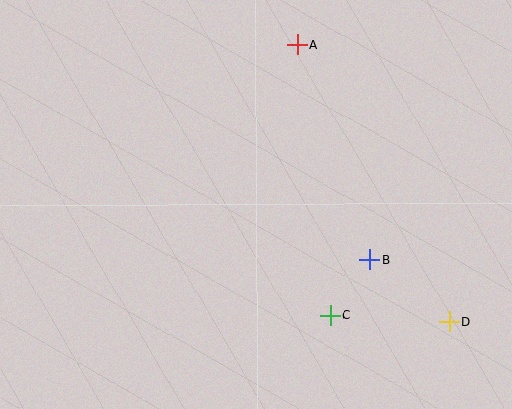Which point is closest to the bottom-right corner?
Point D is closest to the bottom-right corner.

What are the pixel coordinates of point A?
Point A is at (298, 45).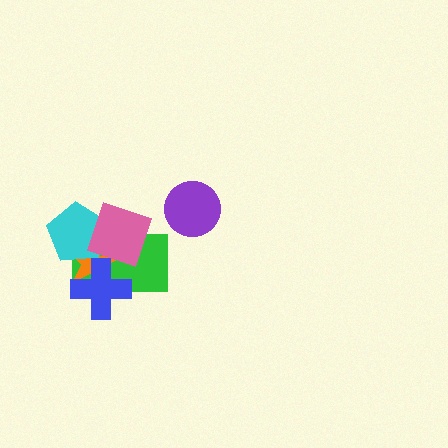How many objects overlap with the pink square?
3 objects overlap with the pink square.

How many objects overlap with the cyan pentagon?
3 objects overlap with the cyan pentagon.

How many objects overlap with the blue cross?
2 objects overlap with the blue cross.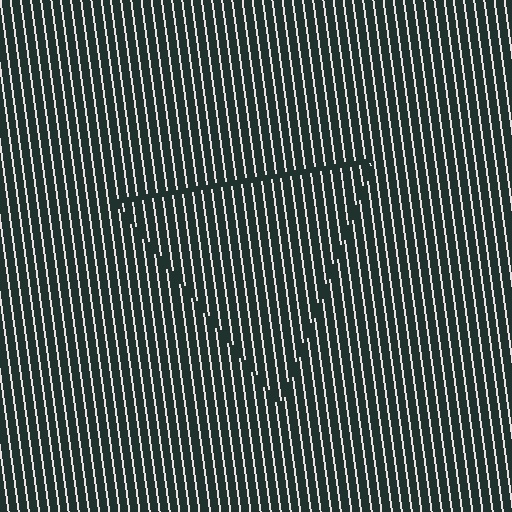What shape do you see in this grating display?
An illusory triangle. The interior of the shape contains the same grating, shifted by half a period — the contour is defined by the phase discontinuity where line-ends from the inner and outer gratings abut.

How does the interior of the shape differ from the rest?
The interior of the shape contains the same grating, shifted by half a period — the contour is defined by the phase discontinuity where line-ends from the inner and outer gratings abut.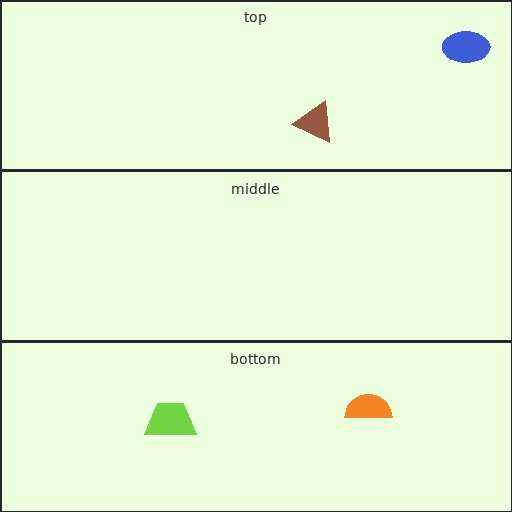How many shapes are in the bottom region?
2.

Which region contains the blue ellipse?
The top region.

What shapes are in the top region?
The brown triangle, the blue ellipse.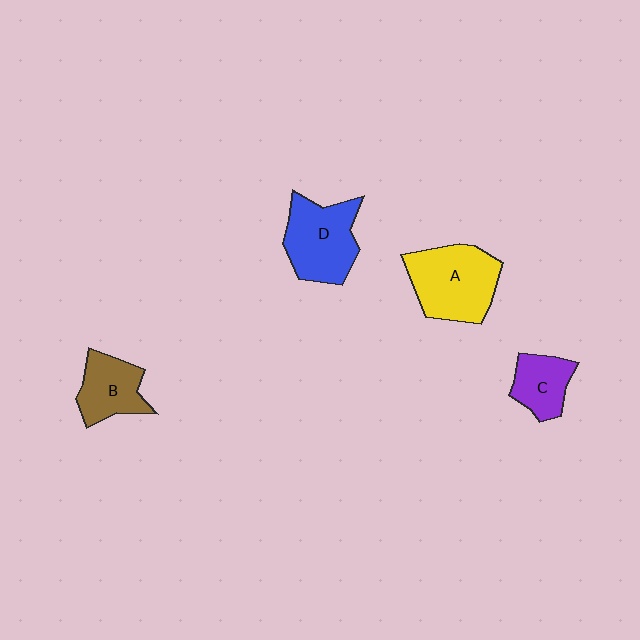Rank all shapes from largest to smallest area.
From largest to smallest: A (yellow), D (blue), B (brown), C (purple).